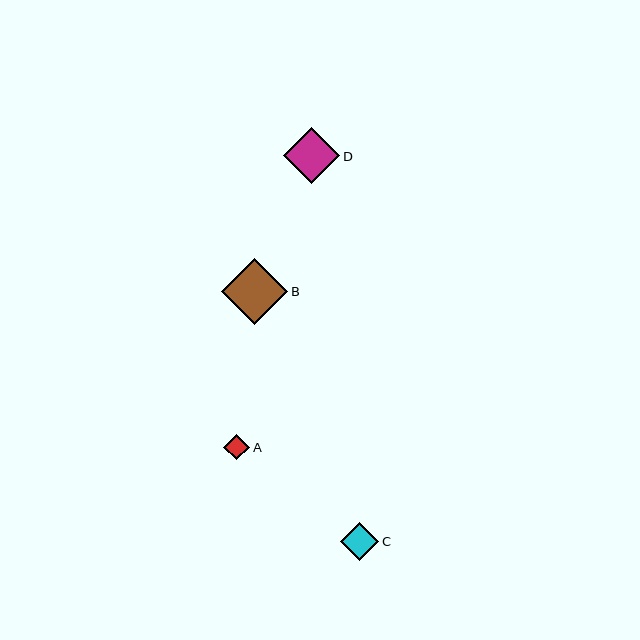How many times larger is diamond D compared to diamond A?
Diamond D is approximately 2.2 times the size of diamond A.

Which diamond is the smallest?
Diamond A is the smallest with a size of approximately 26 pixels.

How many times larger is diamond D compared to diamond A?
Diamond D is approximately 2.2 times the size of diamond A.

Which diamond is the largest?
Diamond B is the largest with a size of approximately 66 pixels.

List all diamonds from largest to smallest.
From largest to smallest: B, D, C, A.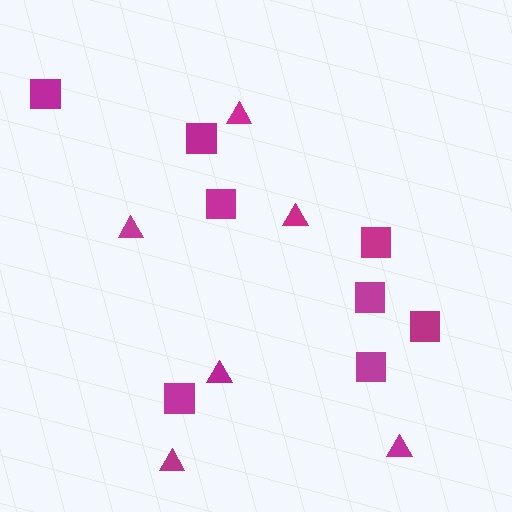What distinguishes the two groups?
There are 2 groups: one group of triangles (6) and one group of squares (8).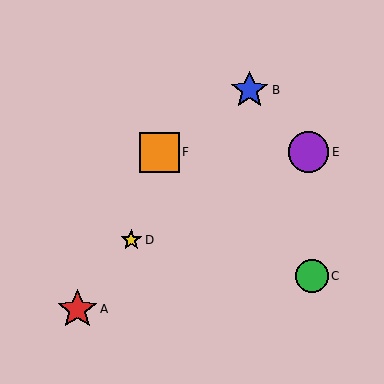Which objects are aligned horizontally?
Objects E, F are aligned horizontally.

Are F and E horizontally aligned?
Yes, both are at y≈152.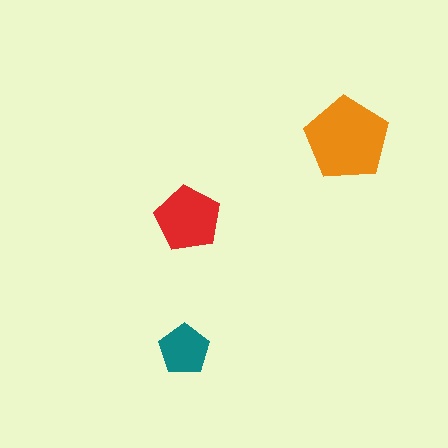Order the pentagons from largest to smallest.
the orange one, the red one, the teal one.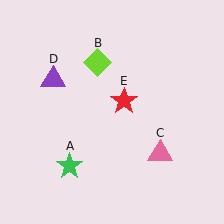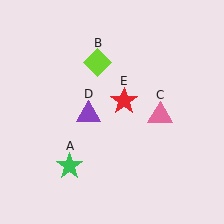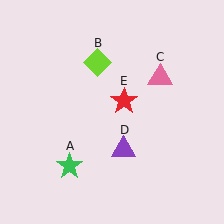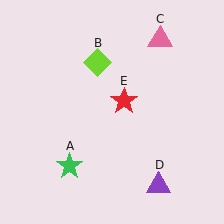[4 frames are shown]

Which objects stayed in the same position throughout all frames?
Green star (object A) and lime diamond (object B) and red star (object E) remained stationary.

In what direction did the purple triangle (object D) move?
The purple triangle (object D) moved down and to the right.